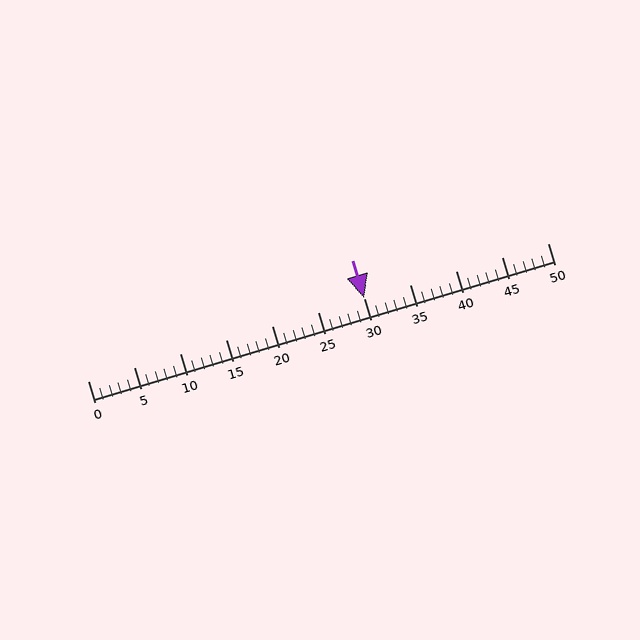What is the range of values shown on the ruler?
The ruler shows values from 0 to 50.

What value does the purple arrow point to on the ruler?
The purple arrow points to approximately 30.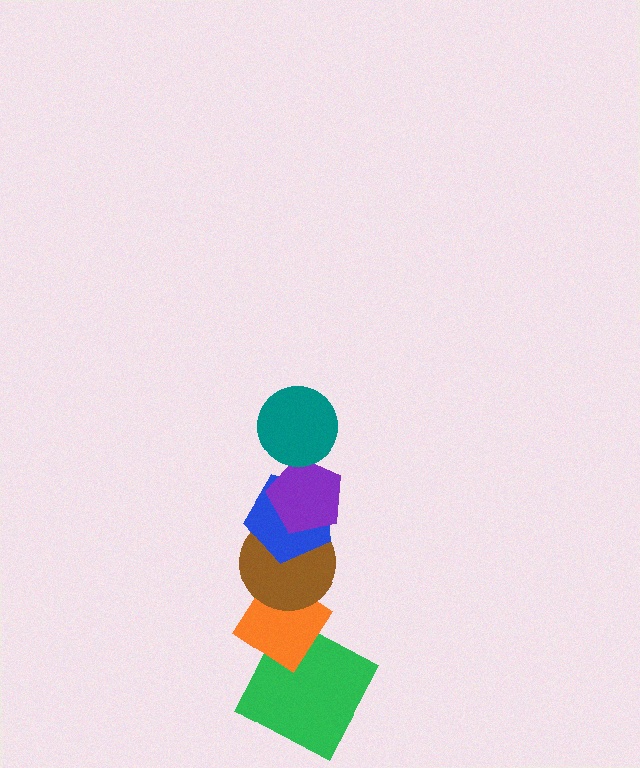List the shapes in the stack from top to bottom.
From top to bottom: the teal circle, the purple pentagon, the blue pentagon, the brown circle, the orange diamond, the green square.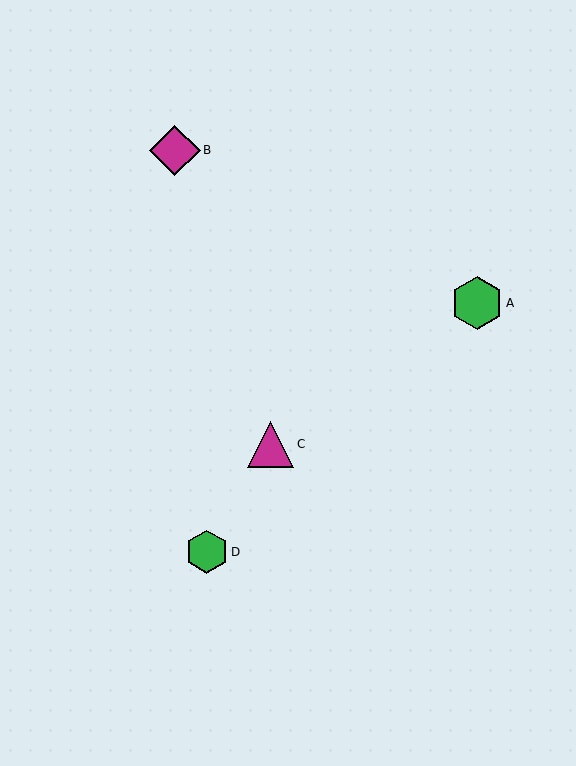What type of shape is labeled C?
Shape C is a magenta triangle.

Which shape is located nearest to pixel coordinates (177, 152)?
The magenta diamond (labeled B) at (175, 150) is nearest to that location.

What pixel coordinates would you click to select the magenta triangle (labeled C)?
Click at (270, 444) to select the magenta triangle C.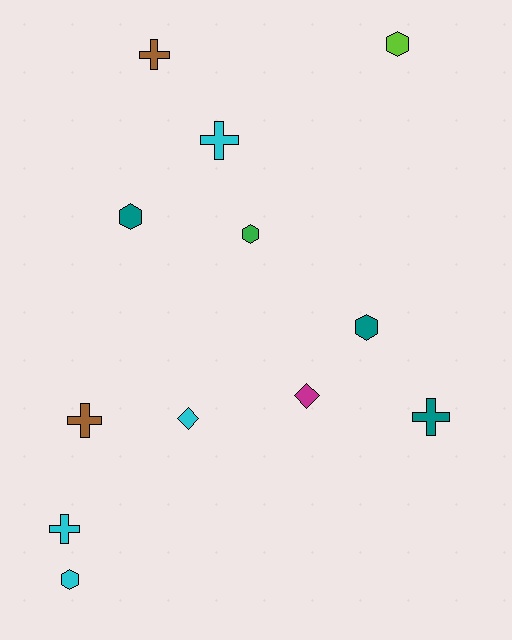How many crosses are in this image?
There are 5 crosses.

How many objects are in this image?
There are 12 objects.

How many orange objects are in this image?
There are no orange objects.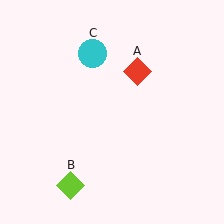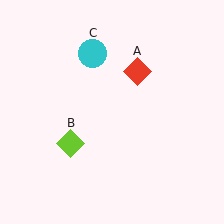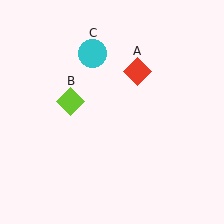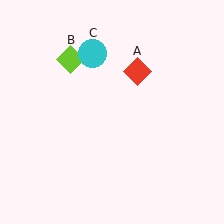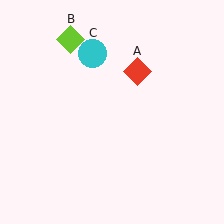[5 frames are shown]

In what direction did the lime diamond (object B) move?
The lime diamond (object B) moved up.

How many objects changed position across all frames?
1 object changed position: lime diamond (object B).